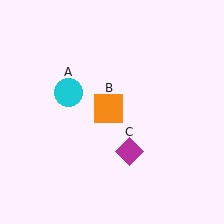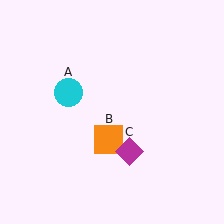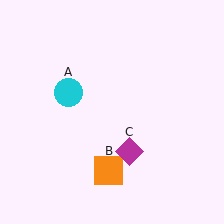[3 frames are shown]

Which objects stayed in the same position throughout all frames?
Cyan circle (object A) and magenta diamond (object C) remained stationary.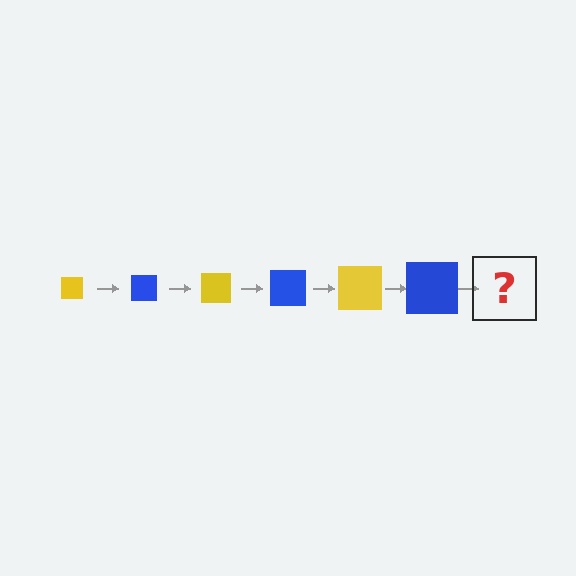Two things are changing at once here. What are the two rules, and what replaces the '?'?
The two rules are that the square grows larger each step and the color cycles through yellow and blue. The '?' should be a yellow square, larger than the previous one.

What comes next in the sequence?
The next element should be a yellow square, larger than the previous one.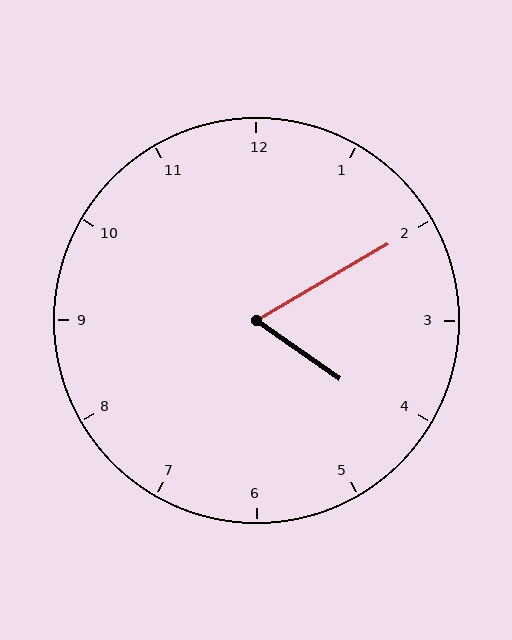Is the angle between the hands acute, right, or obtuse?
It is acute.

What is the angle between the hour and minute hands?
Approximately 65 degrees.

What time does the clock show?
4:10.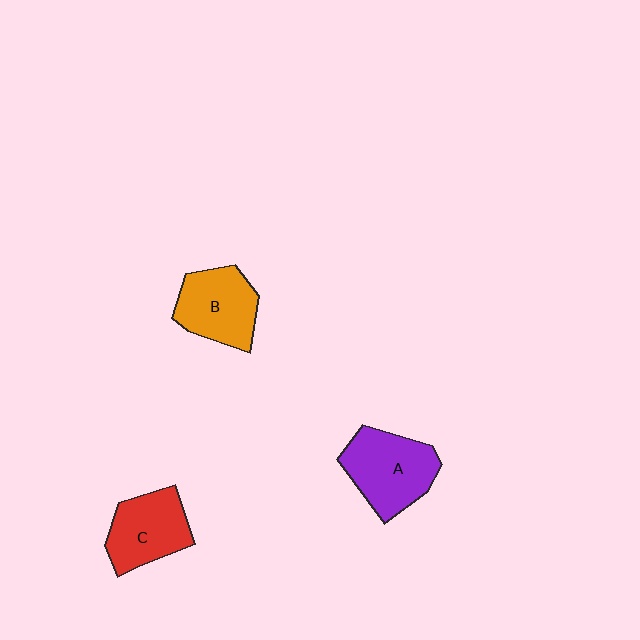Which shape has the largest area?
Shape A (purple).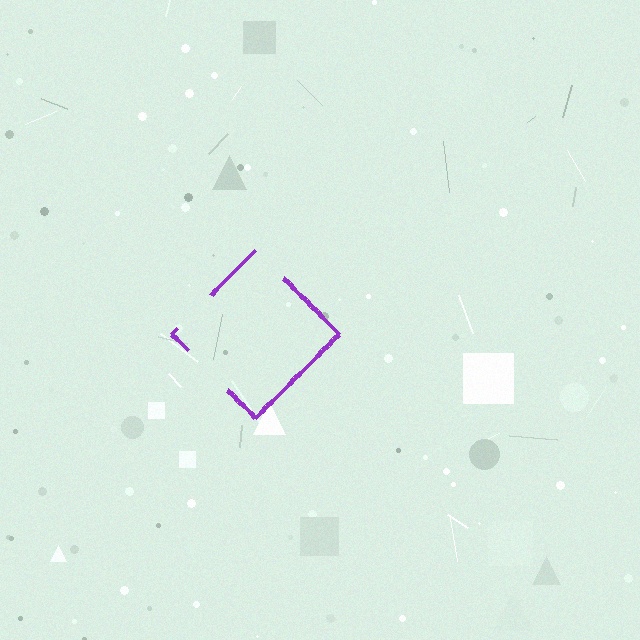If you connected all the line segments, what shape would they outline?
They would outline a diamond.